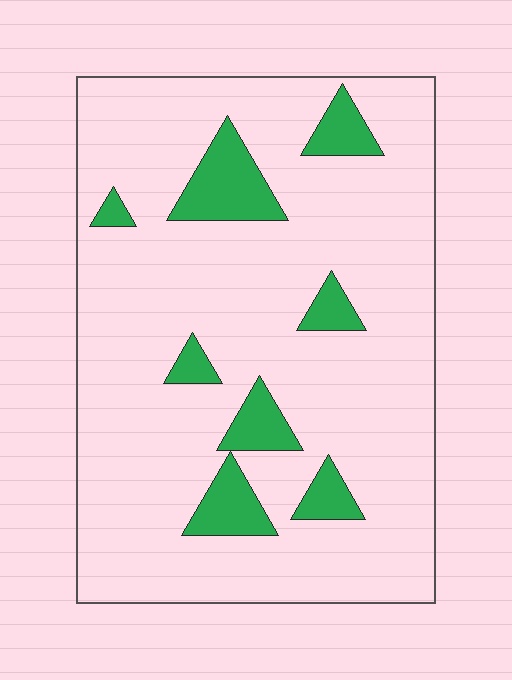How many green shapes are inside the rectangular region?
8.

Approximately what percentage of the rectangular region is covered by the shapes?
Approximately 15%.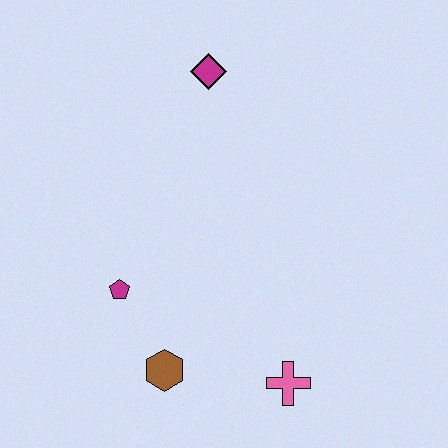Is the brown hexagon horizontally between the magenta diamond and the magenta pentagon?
Yes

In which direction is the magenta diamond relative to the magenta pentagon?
The magenta diamond is above the magenta pentagon.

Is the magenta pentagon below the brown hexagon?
No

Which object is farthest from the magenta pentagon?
The magenta diamond is farthest from the magenta pentagon.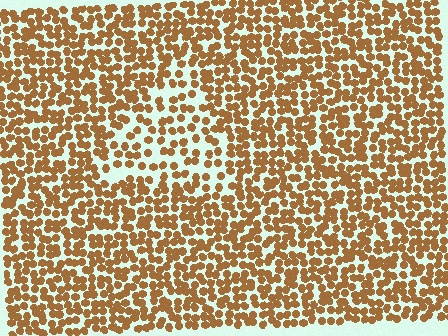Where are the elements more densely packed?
The elements are more densely packed outside the triangle boundary.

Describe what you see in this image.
The image contains small brown elements arranged at two different densities. A triangle-shaped region is visible where the elements are less densely packed than the surrounding area.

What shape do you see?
I see a triangle.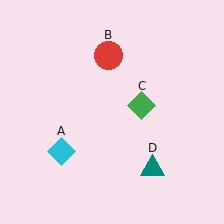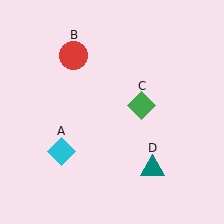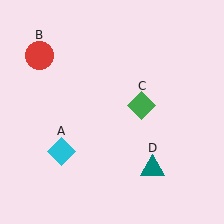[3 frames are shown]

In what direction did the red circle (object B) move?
The red circle (object B) moved left.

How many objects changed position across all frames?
1 object changed position: red circle (object B).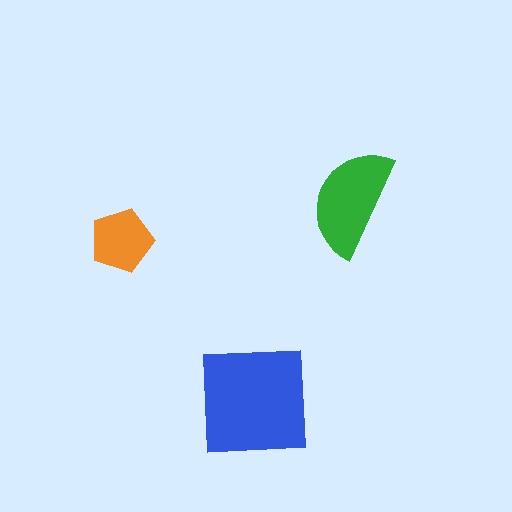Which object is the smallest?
The orange pentagon.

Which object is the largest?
The blue square.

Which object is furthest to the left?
The orange pentagon is leftmost.